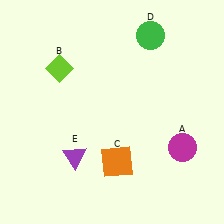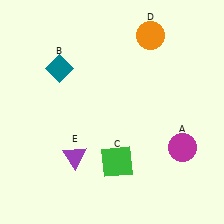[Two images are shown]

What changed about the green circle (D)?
In Image 1, D is green. In Image 2, it changed to orange.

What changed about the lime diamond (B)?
In Image 1, B is lime. In Image 2, it changed to teal.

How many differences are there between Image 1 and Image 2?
There are 3 differences between the two images.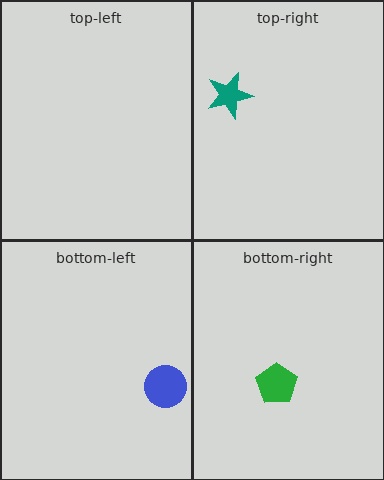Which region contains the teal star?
The top-right region.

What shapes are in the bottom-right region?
The green pentagon.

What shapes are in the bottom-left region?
The blue circle.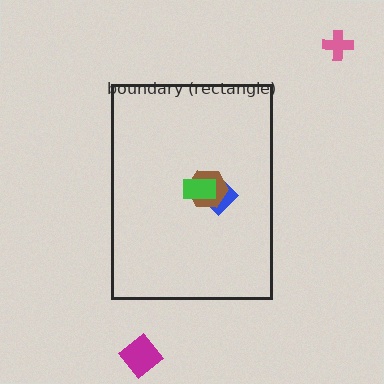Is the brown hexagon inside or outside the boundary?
Inside.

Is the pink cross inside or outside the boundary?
Outside.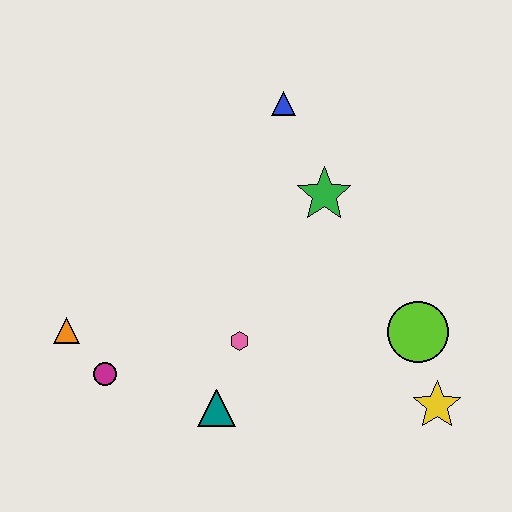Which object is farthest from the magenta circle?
The yellow star is farthest from the magenta circle.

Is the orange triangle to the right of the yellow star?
No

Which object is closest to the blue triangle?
The green star is closest to the blue triangle.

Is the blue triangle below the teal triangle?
No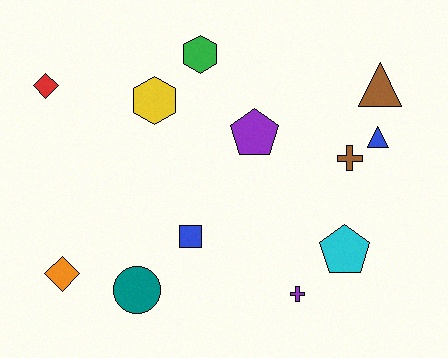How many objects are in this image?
There are 12 objects.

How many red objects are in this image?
There is 1 red object.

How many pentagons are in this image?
There are 2 pentagons.